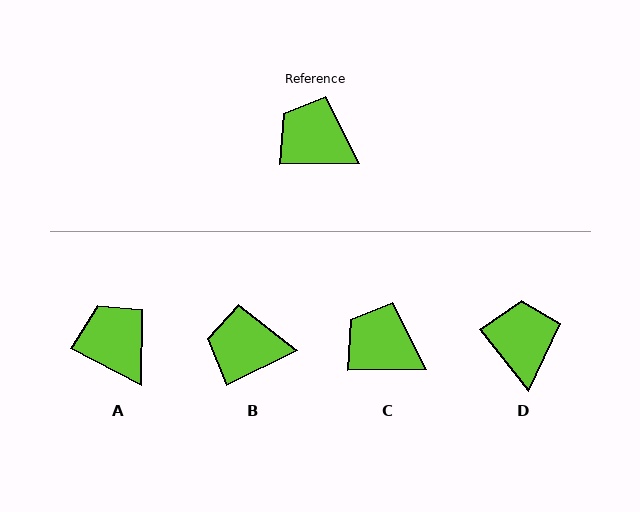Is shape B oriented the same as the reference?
No, it is off by about 25 degrees.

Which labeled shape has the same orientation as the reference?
C.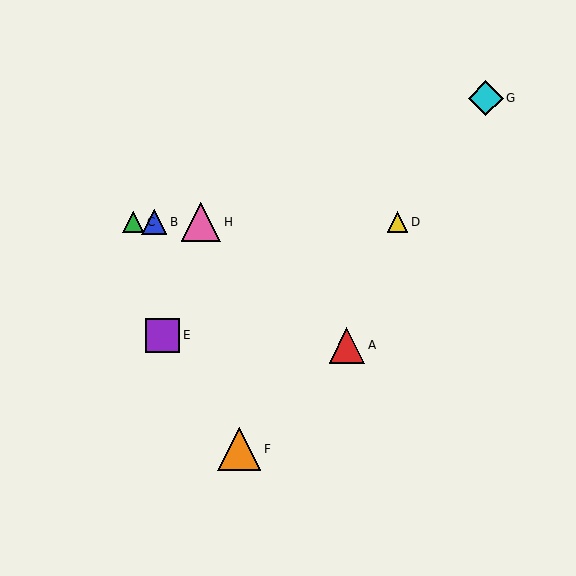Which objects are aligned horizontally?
Objects B, C, D, H are aligned horizontally.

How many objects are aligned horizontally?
4 objects (B, C, D, H) are aligned horizontally.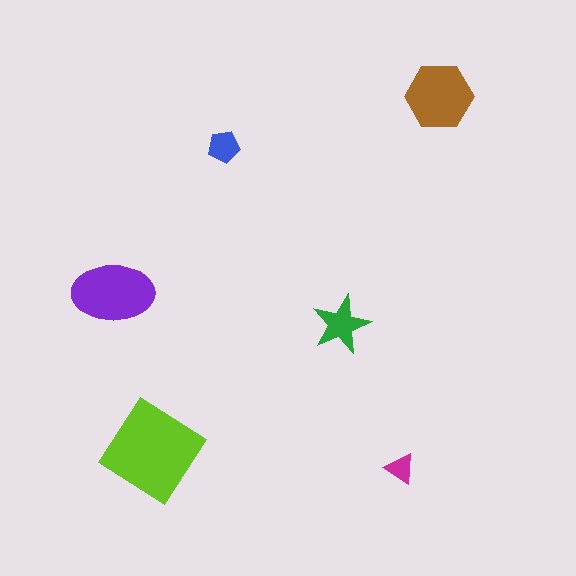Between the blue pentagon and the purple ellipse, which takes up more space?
The purple ellipse.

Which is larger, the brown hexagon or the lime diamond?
The lime diamond.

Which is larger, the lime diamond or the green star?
The lime diamond.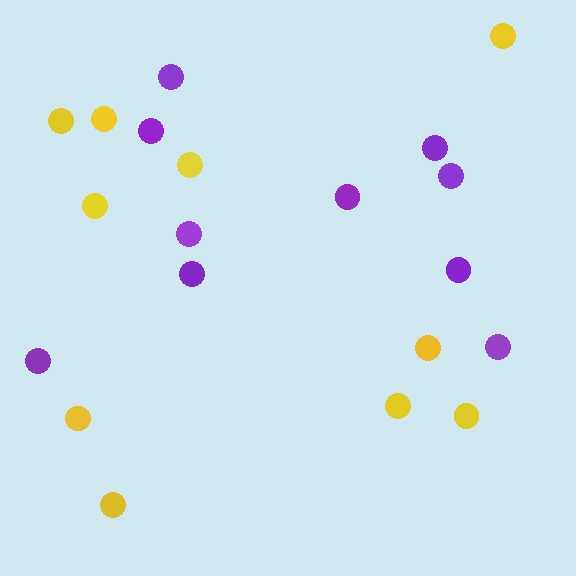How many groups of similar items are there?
There are 2 groups: one group of yellow circles (10) and one group of purple circles (10).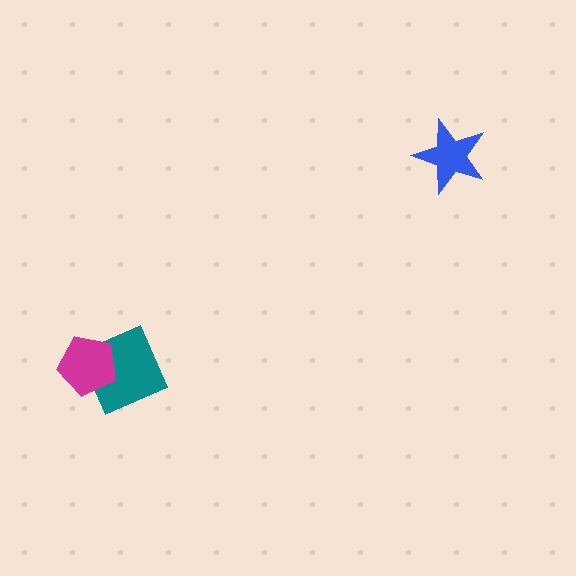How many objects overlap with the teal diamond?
1 object overlaps with the teal diamond.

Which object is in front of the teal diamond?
The magenta pentagon is in front of the teal diamond.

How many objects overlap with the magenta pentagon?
1 object overlaps with the magenta pentagon.